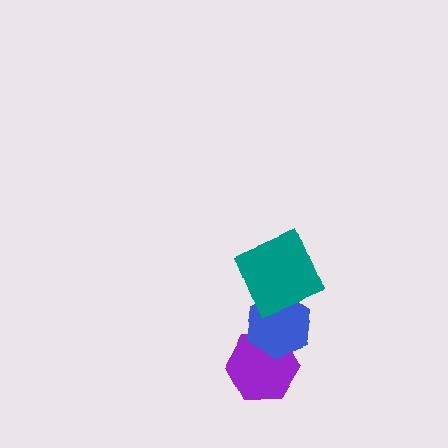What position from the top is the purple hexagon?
The purple hexagon is 3rd from the top.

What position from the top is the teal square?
The teal square is 1st from the top.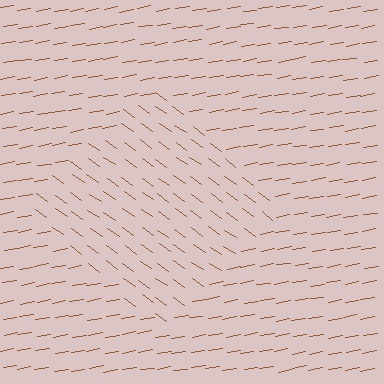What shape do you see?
I see a diamond.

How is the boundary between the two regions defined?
The boundary is defined purely by a change in line orientation (approximately 45 degrees difference). All lines are the same color and thickness.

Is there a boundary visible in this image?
Yes, there is a texture boundary formed by a change in line orientation.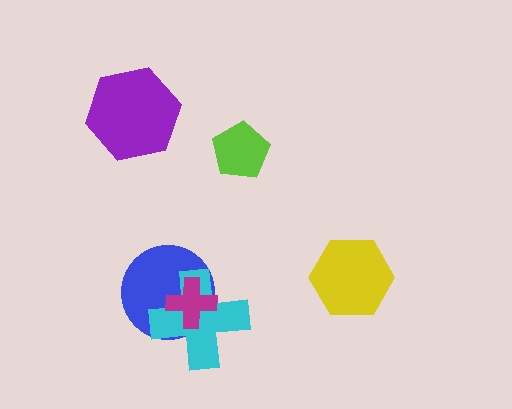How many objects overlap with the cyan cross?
2 objects overlap with the cyan cross.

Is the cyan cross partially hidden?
Yes, it is partially covered by another shape.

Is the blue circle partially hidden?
Yes, it is partially covered by another shape.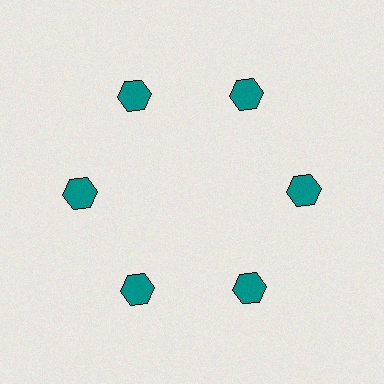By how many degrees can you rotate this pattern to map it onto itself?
The pattern maps onto itself every 60 degrees of rotation.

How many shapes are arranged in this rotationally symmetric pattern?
There are 6 shapes, arranged in 6 groups of 1.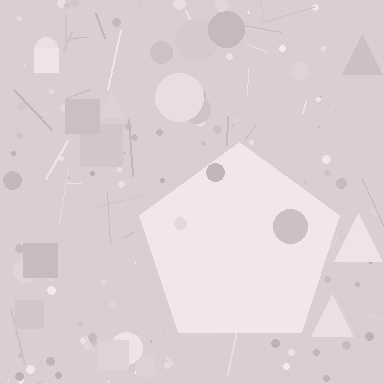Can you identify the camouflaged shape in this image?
The camouflaged shape is a pentagon.